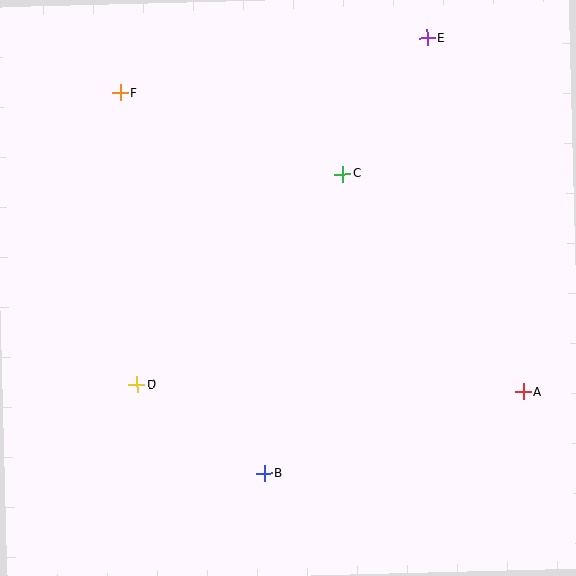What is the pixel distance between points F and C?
The distance between F and C is 236 pixels.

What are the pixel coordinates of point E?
Point E is at (427, 38).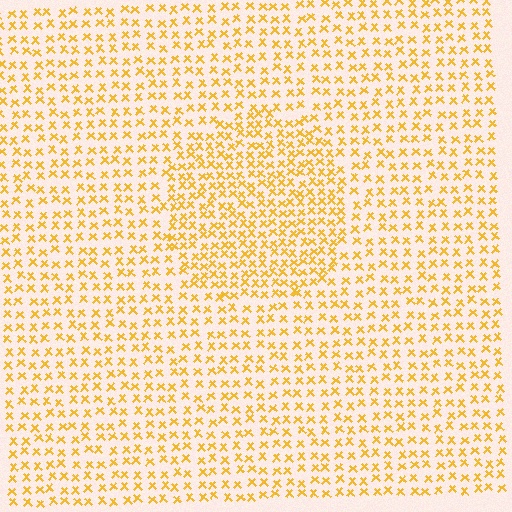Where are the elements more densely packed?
The elements are more densely packed inside the circle boundary.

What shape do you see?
I see a circle.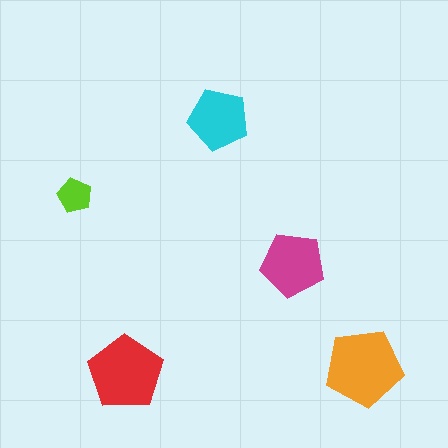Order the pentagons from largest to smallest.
the orange one, the red one, the magenta one, the cyan one, the lime one.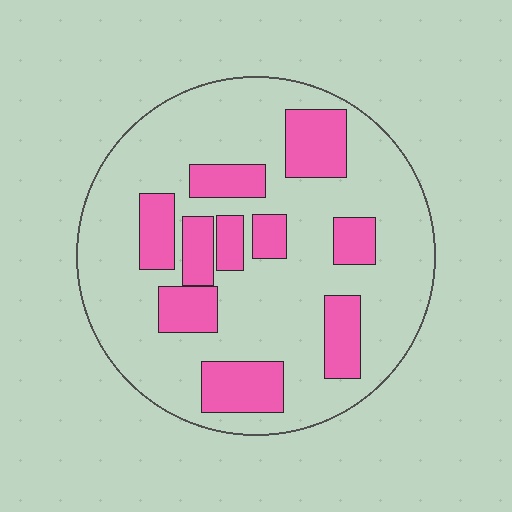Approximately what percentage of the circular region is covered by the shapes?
Approximately 25%.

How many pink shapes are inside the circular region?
10.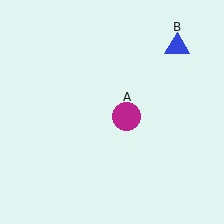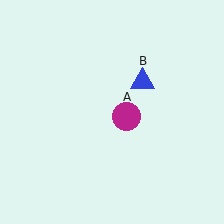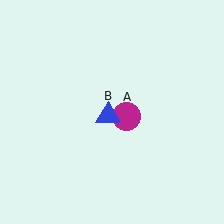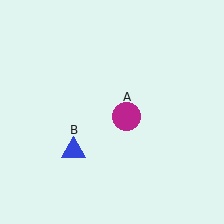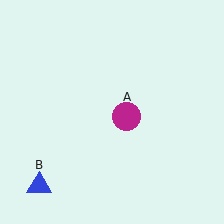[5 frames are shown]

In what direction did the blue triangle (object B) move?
The blue triangle (object B) moved down and to the left.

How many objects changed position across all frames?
1 object changed position: blue triangle (object B).